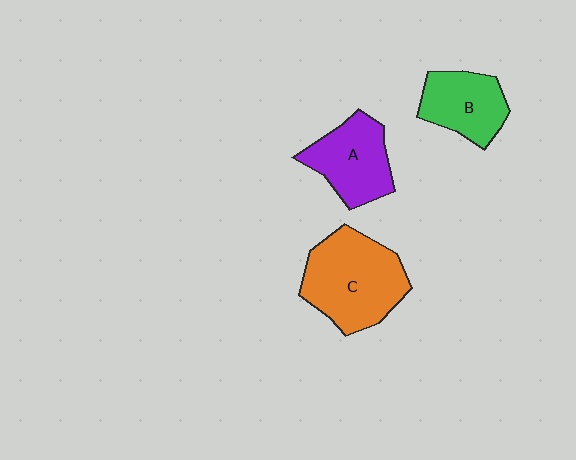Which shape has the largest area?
Shape C (orange).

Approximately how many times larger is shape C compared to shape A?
Approximately 1.4 times.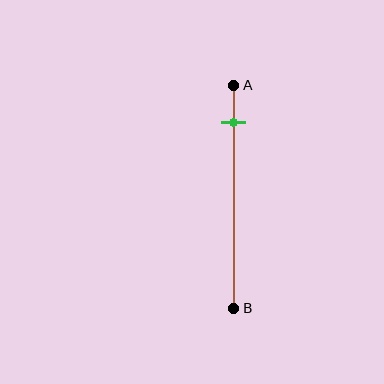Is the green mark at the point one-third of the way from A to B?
No, the mark is at about 15% from A, not at the 33% one-third point.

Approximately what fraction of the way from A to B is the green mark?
The green mark is approximately 15% of the way from A to B.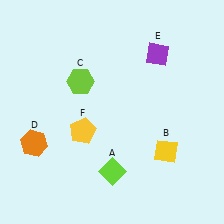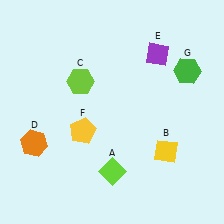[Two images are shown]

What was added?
A green hexagon (G) was added in Image 2.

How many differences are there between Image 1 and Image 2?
There is 1 difference between the two images.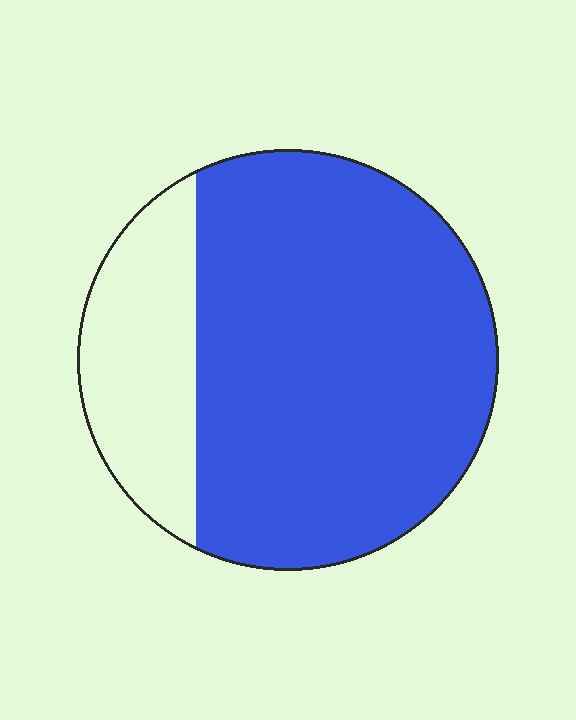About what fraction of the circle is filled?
About three quarters (3/4).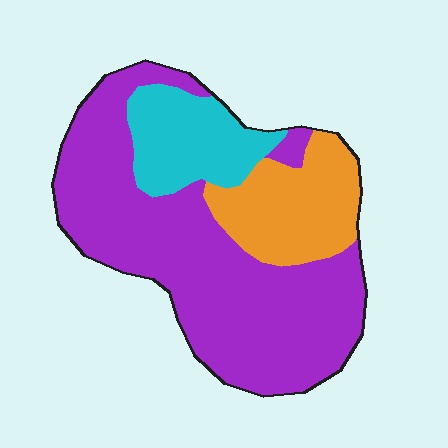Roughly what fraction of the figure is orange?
Orange covers around 20% of the figure.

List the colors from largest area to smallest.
From largest to smallest: purple, orange, cyan.